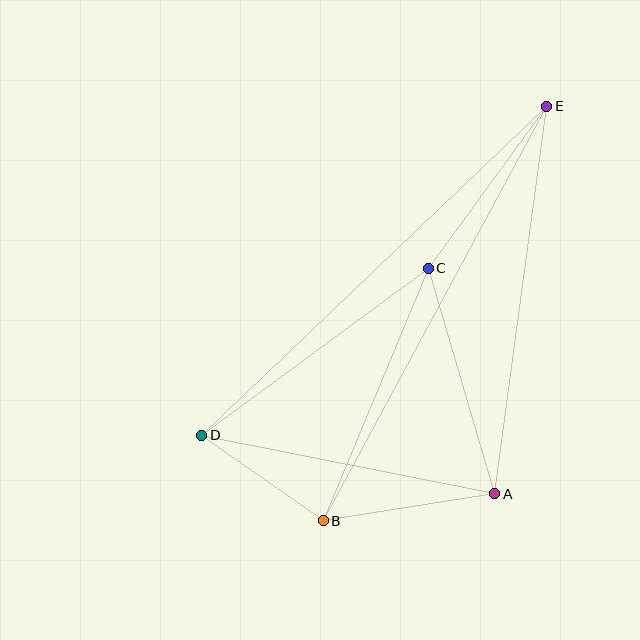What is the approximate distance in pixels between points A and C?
The distance between A and C is approximately 235 pixels.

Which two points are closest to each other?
Points B and D are closest to each other.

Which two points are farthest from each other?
Points D and E are farthest from each other.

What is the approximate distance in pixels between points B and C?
The distance between B and C is approximately 273 pixels.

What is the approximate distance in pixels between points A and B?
The distance between A and B is approximately 173 pixels.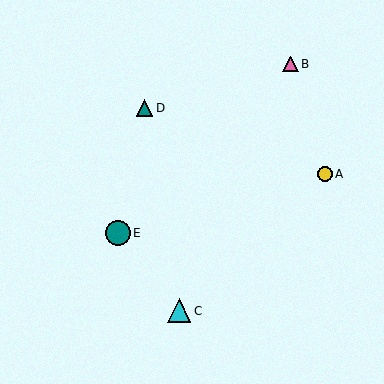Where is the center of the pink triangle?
The center of the pink triangle is at (290, 64).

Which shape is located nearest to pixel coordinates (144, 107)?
The teal triangle (labeled D) at (145, 108) is nearest to that location.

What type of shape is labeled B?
Shape B is a pink triangle.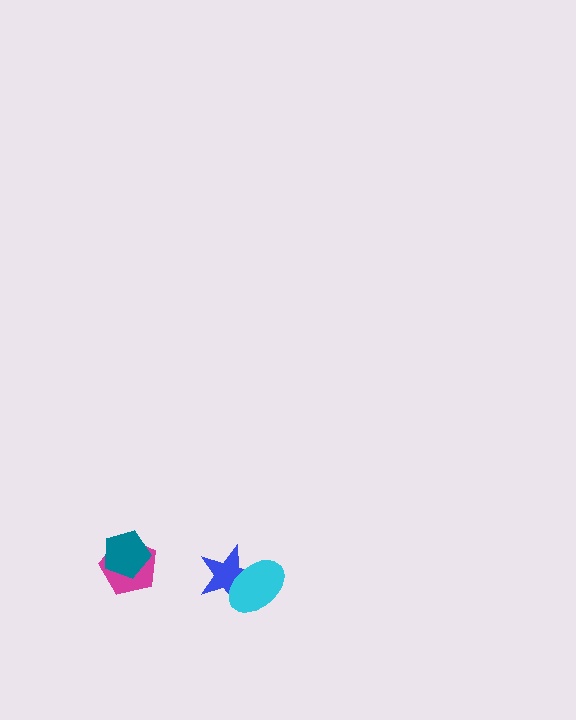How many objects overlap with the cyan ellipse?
1 object overlaps with the cyan ellipse.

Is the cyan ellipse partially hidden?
No, no other shape covers it.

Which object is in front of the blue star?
The cyan ellipse is in front of the blue star.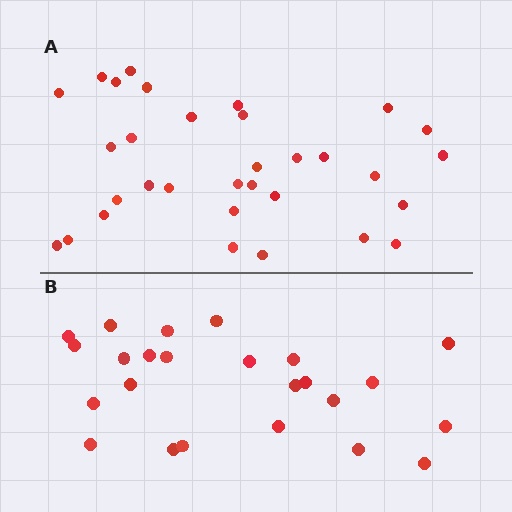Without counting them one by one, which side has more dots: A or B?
Region A (the top region) has more dots.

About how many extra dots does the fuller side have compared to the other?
Region A has roughly 8 or so more dots than region B.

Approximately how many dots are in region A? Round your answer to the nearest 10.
About 30 dots. (The exact count is 32, which rounds to 30.)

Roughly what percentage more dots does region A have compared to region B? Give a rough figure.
About 35% more.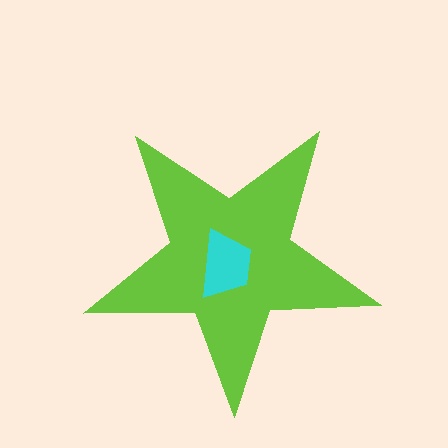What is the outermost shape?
The lime star.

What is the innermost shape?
The cyan trapezoid.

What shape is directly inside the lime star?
The cyan trapezoid.